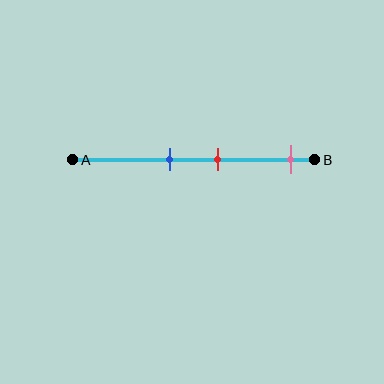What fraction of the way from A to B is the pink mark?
The pink mark is approximately 90% (0.9) of the way from A to B.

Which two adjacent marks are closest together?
The blue and red marks are the closest adjacent pair.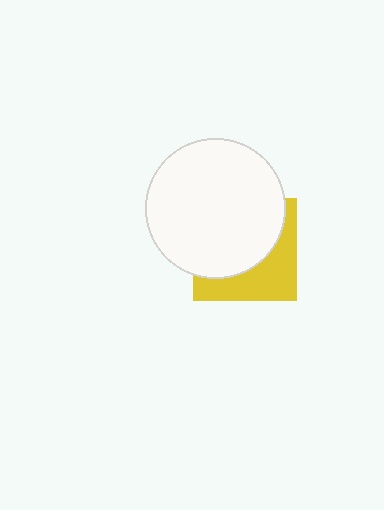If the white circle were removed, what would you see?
You would see the complete yellow square.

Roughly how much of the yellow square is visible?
A small part of it is visible (roughly 40%).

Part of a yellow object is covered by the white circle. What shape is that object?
It is a square.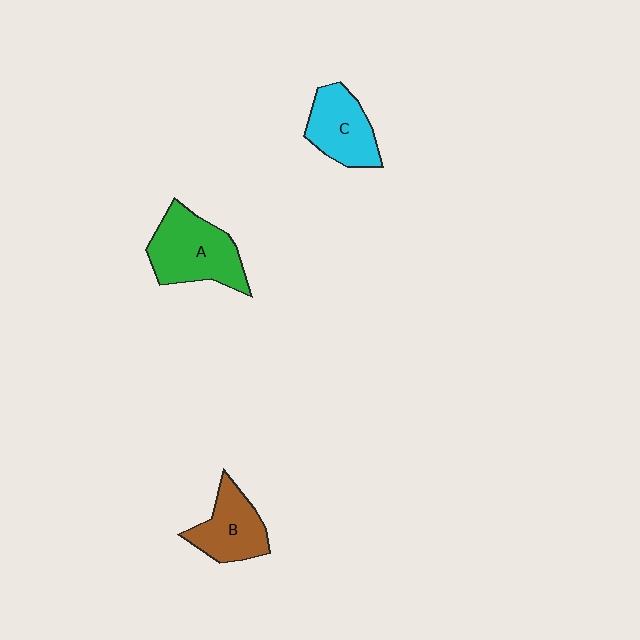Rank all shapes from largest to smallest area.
From largest to smallest: A (green), C (cyan), B (brown).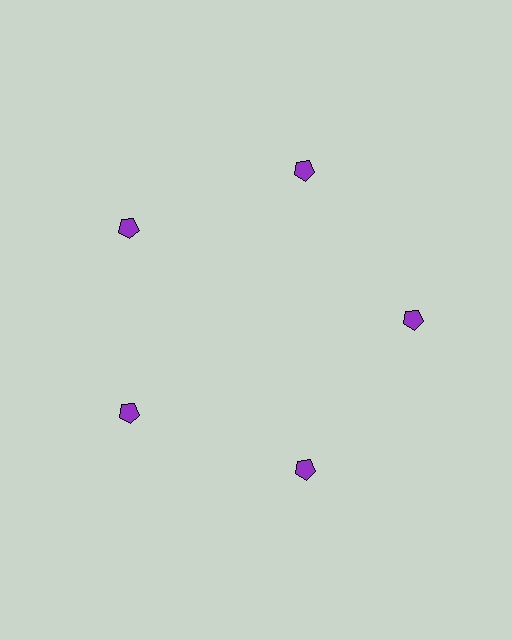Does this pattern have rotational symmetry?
Yes, this pattern has 5-fold rotational symmetry. It looks the same after rotating 72 degrees around the center.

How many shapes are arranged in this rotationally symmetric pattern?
There are 5 shapes, arranged in 5 groups of 1.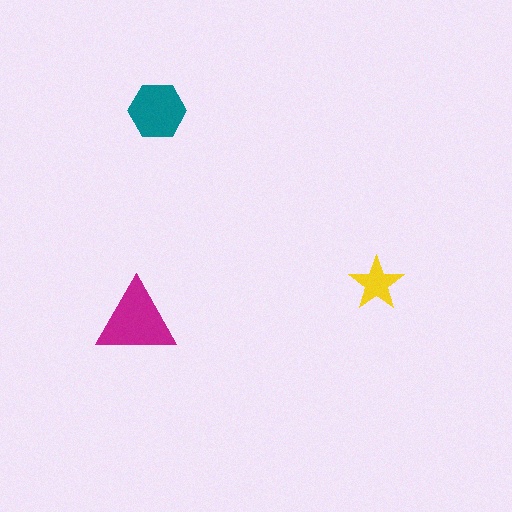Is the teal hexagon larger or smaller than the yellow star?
Larger.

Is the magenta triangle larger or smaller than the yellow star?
Larger.